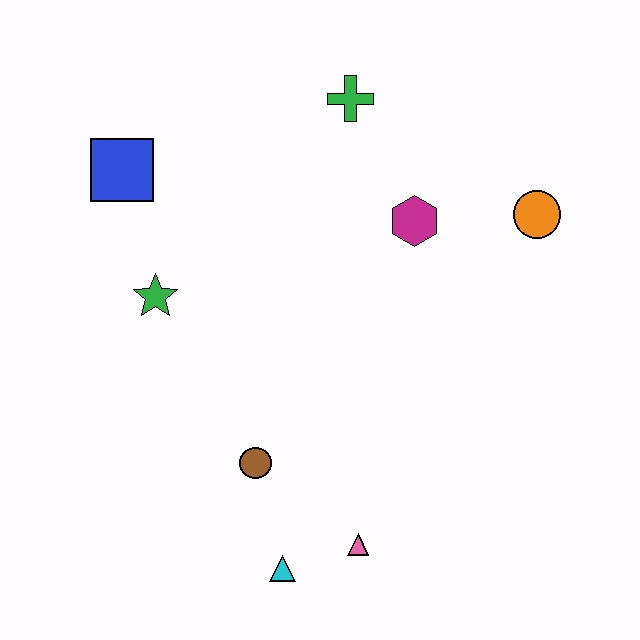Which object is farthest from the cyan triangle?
The green cross is farthest from the cyan triangle.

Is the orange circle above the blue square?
No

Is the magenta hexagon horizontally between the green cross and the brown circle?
No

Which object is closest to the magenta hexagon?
The orange circle is closest to the magenta hexagon.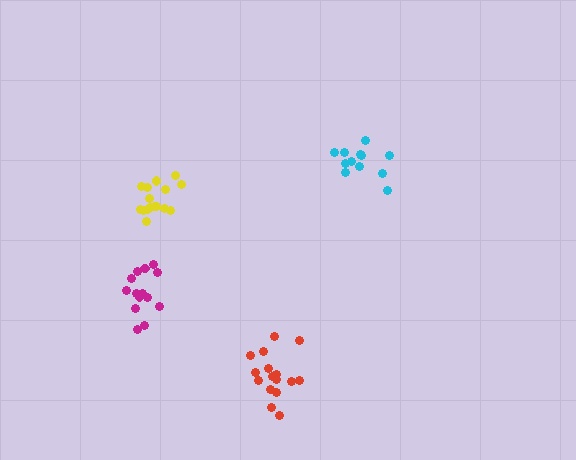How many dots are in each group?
Group 1: 12 dots, Group 2: 17 dots, Group 3: 14 dots, Group 4: 16 dots (59 total).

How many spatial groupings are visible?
There are 4 spatial groupings.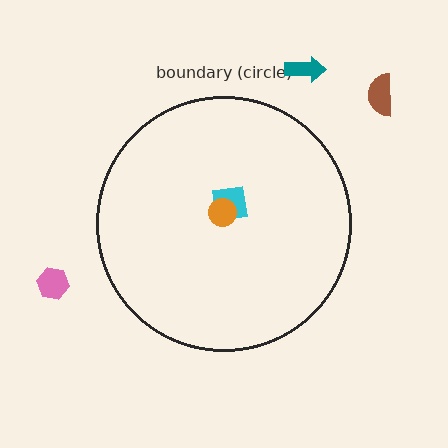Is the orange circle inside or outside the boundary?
Inside.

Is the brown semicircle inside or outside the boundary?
Outside.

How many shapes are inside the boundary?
2 inside, 3 outside.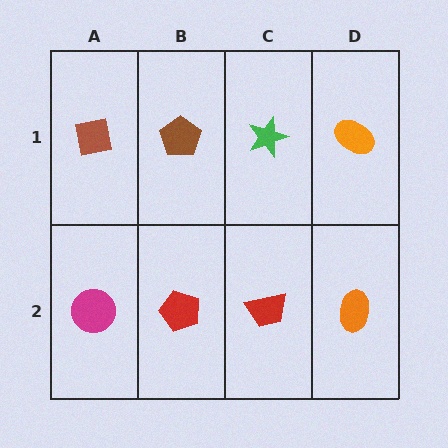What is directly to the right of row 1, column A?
A brown pentagon.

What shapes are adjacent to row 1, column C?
A red trapezoid (row 2, column C), a brown pentagon (row 1, column B), an orange ellipse (row 1, column D).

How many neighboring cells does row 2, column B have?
3.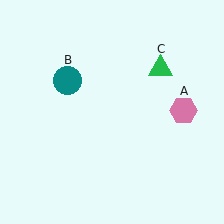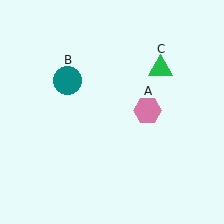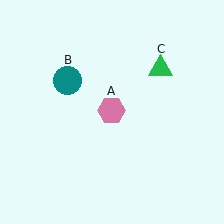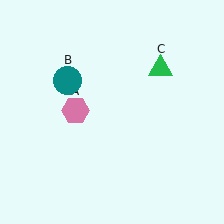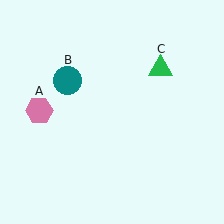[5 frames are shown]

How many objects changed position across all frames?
1 object changed position: pink hexagon (object A).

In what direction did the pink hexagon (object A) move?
The pink hexagon (object A) moved left.